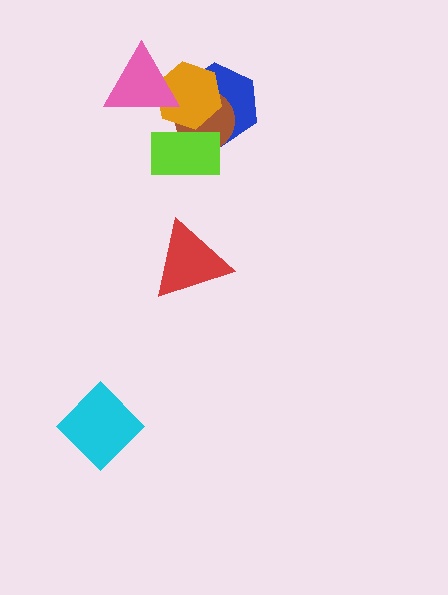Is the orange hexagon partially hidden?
Yes, it is partially covered by another shape.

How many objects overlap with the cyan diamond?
0 objects overlap with the cyan diamond.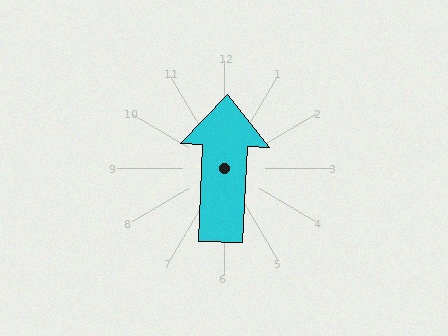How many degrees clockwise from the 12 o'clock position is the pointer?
Approximately 2 degrees.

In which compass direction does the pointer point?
North.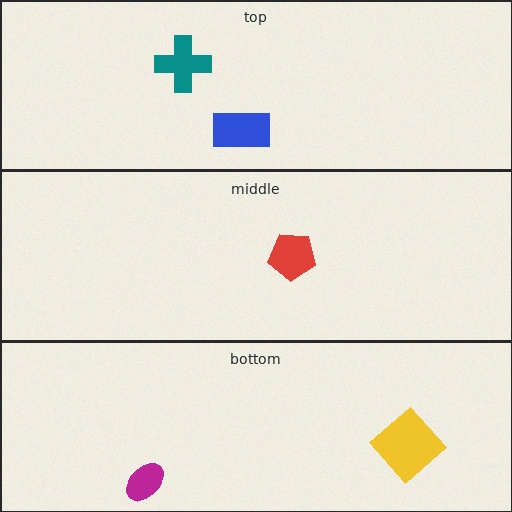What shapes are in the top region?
The blue rectangle, the teal cross.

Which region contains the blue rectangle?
The top region.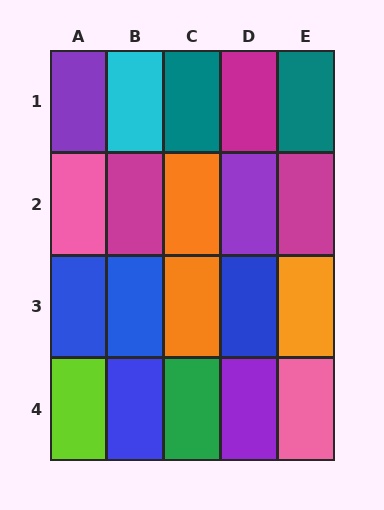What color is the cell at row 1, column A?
Purple.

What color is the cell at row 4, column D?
Purple.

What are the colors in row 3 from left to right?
Blue, blue, orange, blue, orange.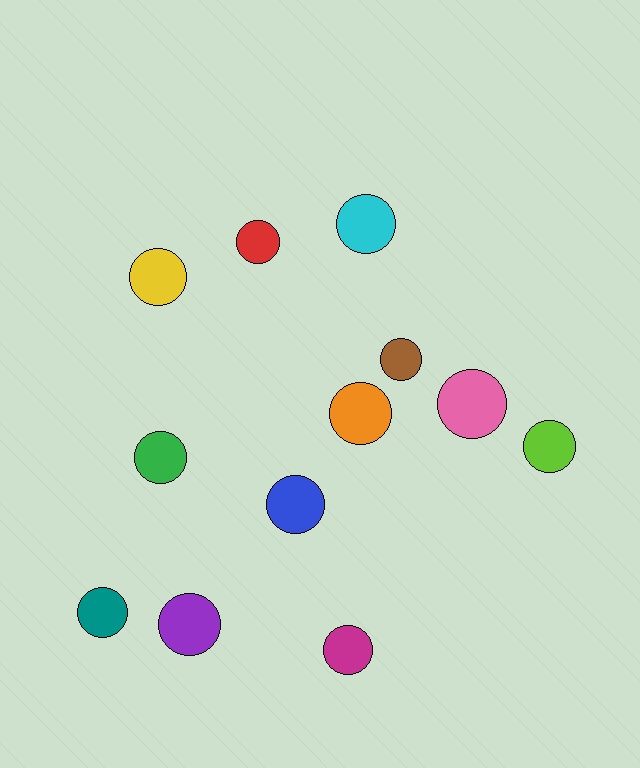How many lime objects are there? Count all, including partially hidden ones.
There is 1 lime object.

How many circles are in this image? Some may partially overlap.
There are 12 circles.